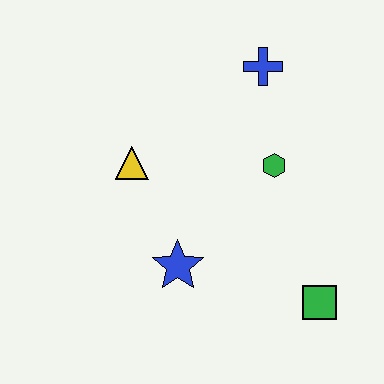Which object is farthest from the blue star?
The blue cross is farthest from the blue star.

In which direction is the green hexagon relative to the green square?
The green hexagon is above the green square.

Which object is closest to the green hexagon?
The blue cross is closest to the green hexagon.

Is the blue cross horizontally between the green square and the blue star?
Yes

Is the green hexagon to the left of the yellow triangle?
No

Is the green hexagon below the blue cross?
Yes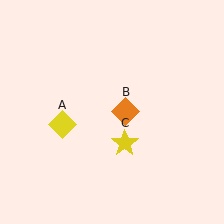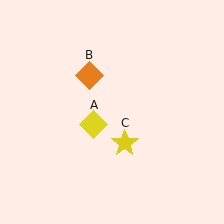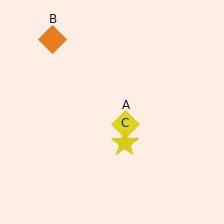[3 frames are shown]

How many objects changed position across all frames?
2 objects changed position: yellow diamond (object A), orange diamond (object B).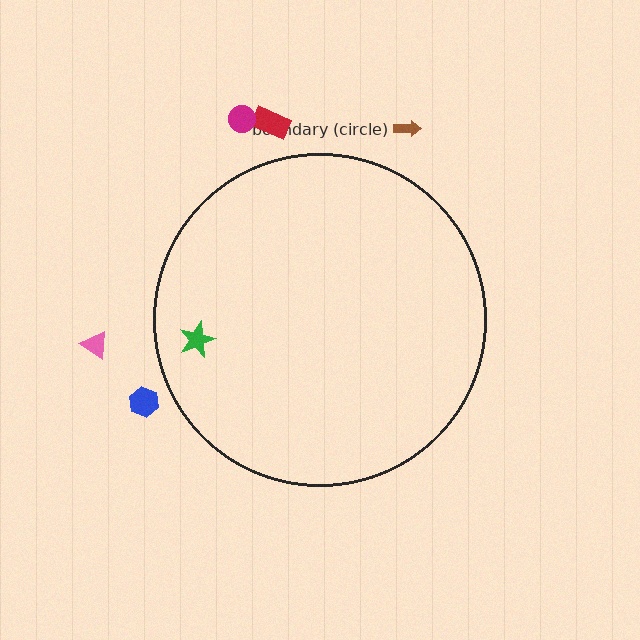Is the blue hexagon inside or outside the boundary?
Outside.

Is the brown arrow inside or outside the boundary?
Outside.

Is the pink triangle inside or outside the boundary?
Outside.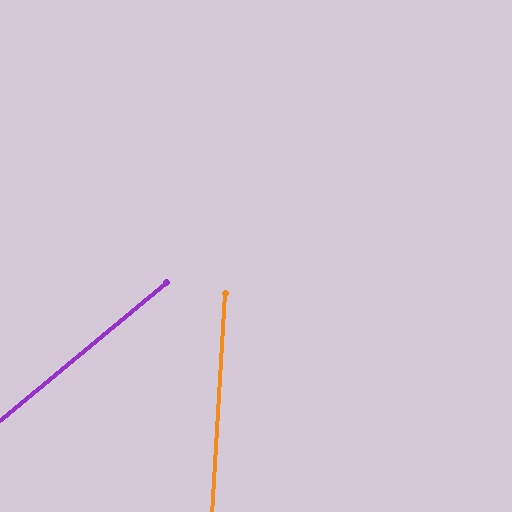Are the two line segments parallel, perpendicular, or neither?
Neither parallel nor perpendicular — they differ by about 47°.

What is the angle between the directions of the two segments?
Approximately 47 degrees.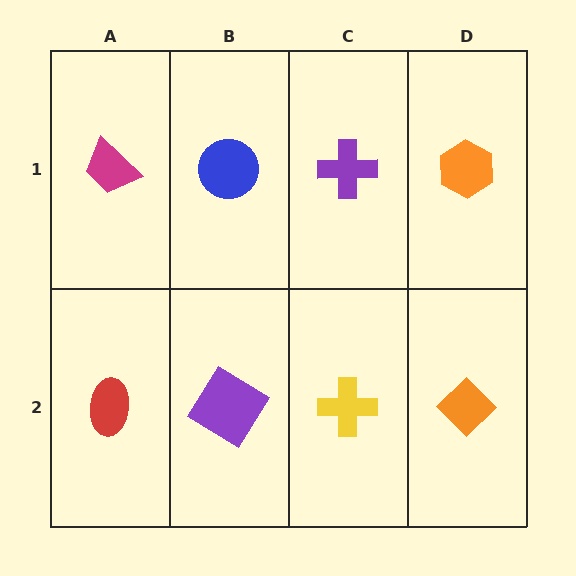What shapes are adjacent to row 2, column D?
An orange hexagon (row 1, column D), a yellow cross (row 2, column C).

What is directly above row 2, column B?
A blue circle.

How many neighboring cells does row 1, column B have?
3.